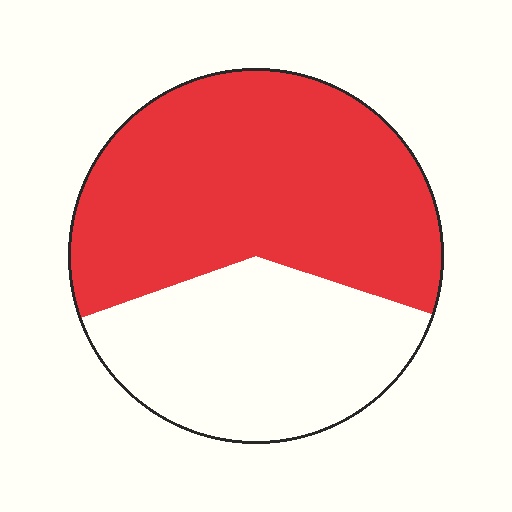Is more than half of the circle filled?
Yes.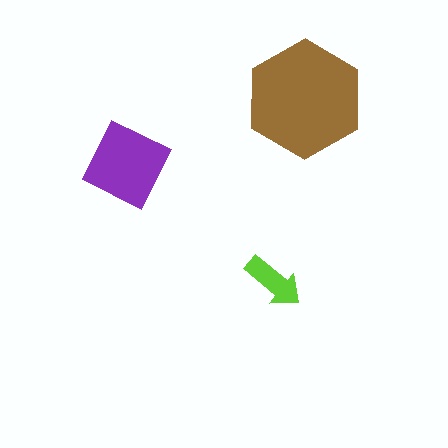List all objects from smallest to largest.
The lime arrow, the purple diamond, the brown hexagon.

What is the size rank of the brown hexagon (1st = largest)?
1st.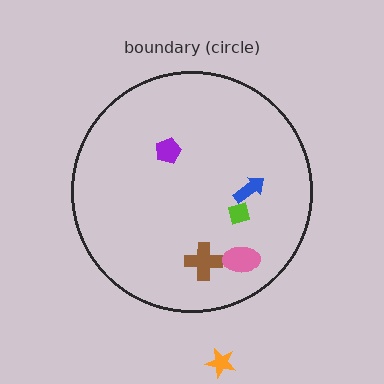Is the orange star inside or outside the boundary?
Outside.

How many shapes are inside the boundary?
5 inside, 1 outside.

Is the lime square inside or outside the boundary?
Inside.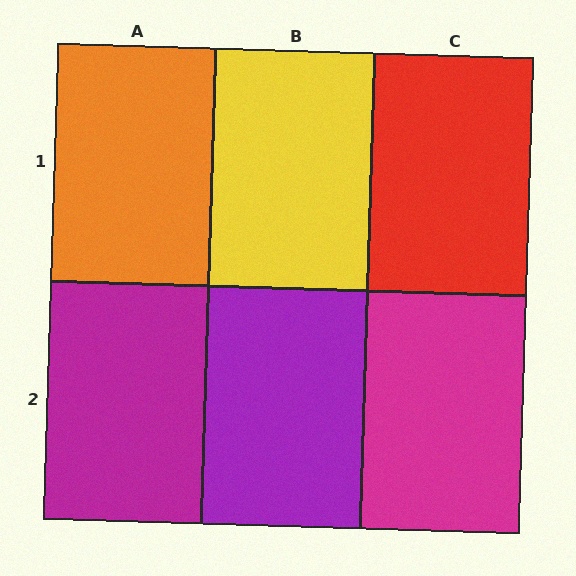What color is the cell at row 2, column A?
Magenta.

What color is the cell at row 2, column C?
Magenta.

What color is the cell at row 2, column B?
Purple.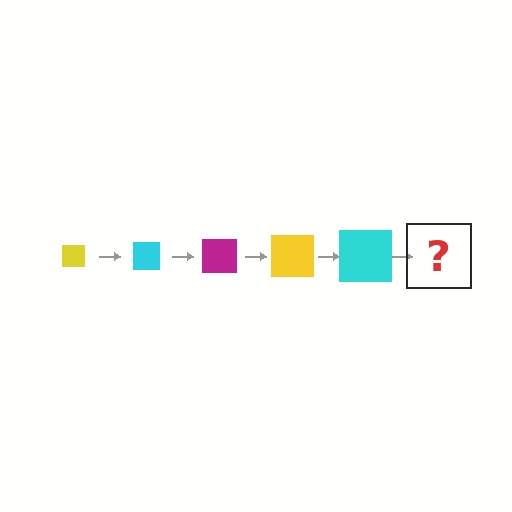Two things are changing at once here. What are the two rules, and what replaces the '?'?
The two rules are that the square grows larger each step and the color cycles through yellow, cyan, and magenta. The '?' should be a magenta square, larger than the previous one.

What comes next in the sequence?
The next element should be a magenta square, larger than the previous one.